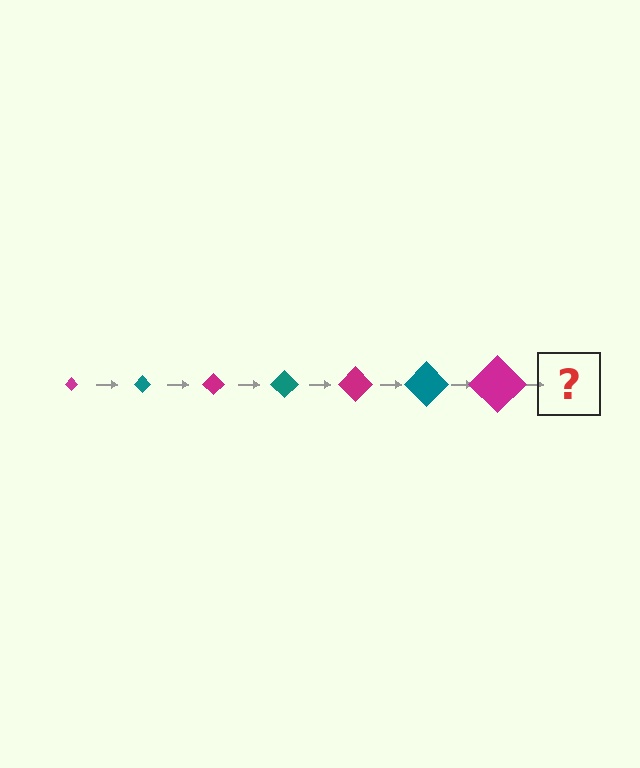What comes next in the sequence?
The next element should be a teal diamond, larger than the previous one.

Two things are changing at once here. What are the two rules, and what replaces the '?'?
The two rules are that the diamond grows larger each step and the color cycles through magenta and teal. The '?' should be a teal diamond, larger than the previous one.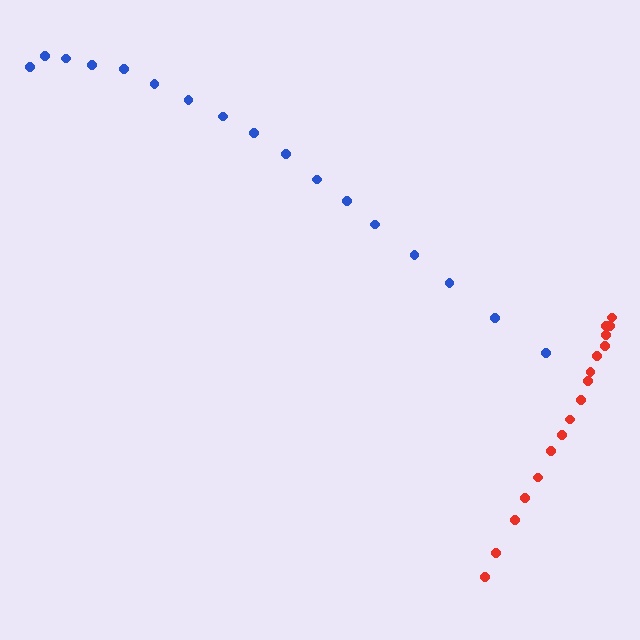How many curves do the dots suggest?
There are 2 distinct paths.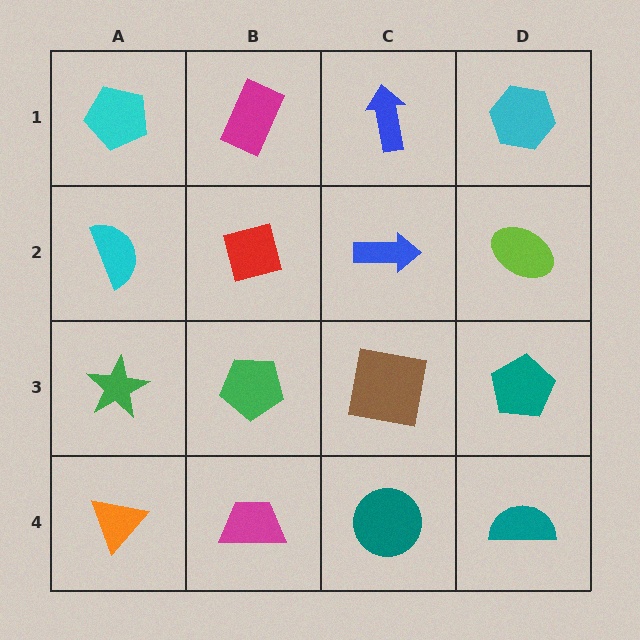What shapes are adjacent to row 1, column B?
A red square (row 2, column B), a cyan pentagon (row 1, column A), a blue arrow (row 1, column C).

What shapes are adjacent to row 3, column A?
A cyan semicircle (row 2, column A), an orange triangle (row 4, column A), a green pentagon (row 3, column B).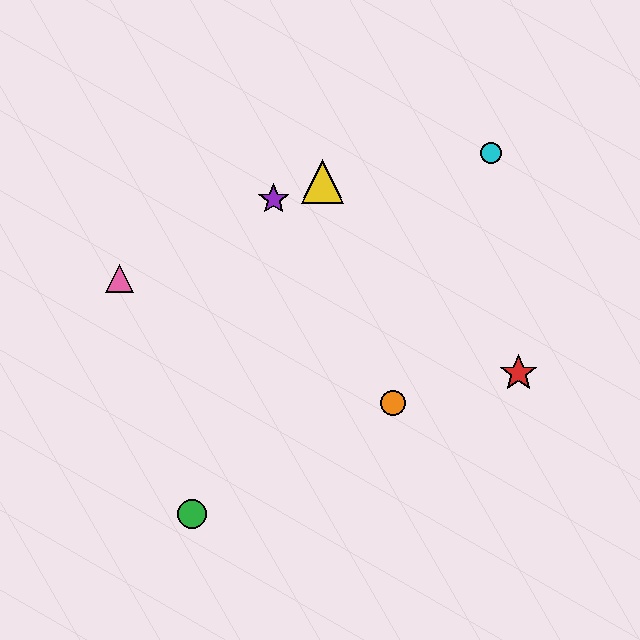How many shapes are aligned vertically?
2 shapes (the blue triangle, the yellow triangle) are aligned vertically.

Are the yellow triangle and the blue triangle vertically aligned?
Yes, both are at x≈322.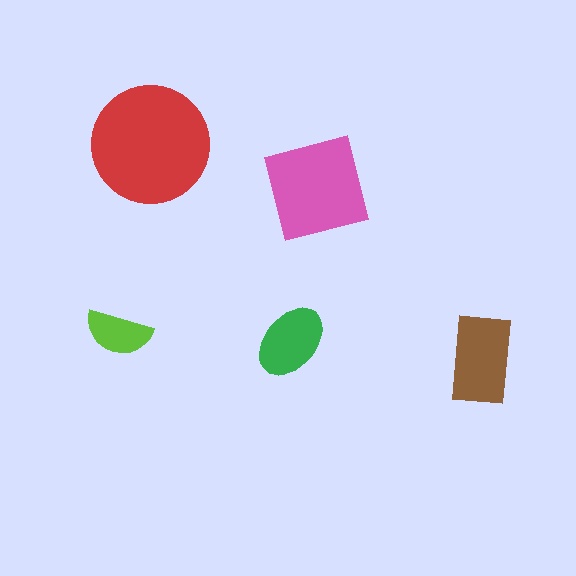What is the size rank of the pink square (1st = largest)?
2nd.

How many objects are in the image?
There are 5 objects in the image.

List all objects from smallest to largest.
The lime semicircle, the green ellipse, the brown rectangle, the pink square, the red circle.